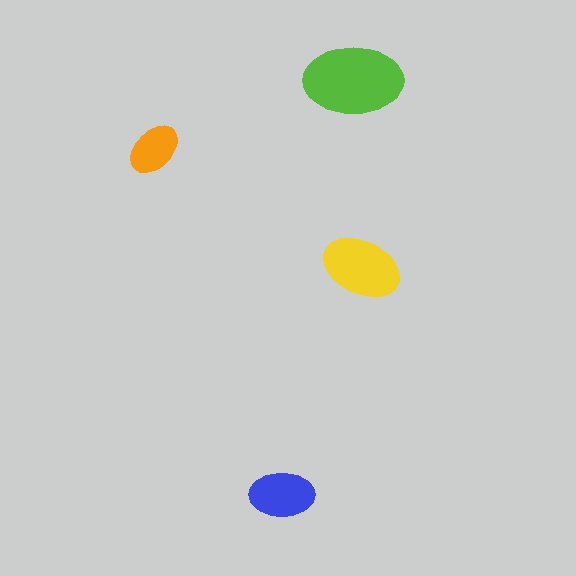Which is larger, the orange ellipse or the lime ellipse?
The lime one.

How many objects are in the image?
There are 4 objects in the image.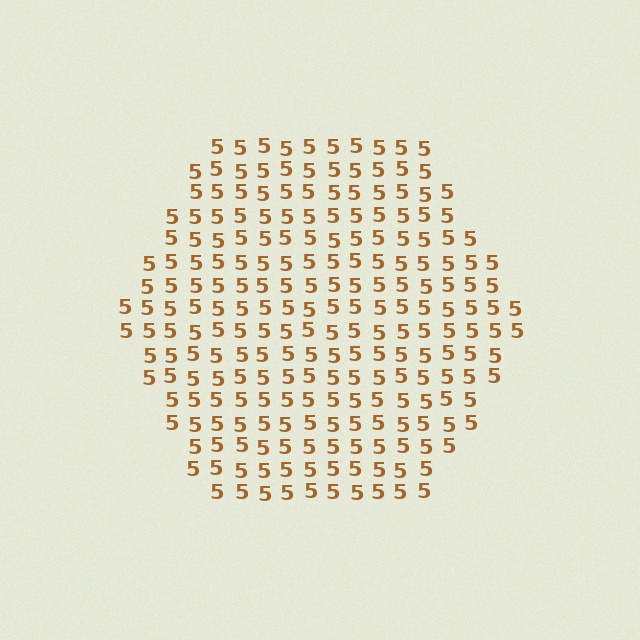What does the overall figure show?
The overall figure shows a hexagon.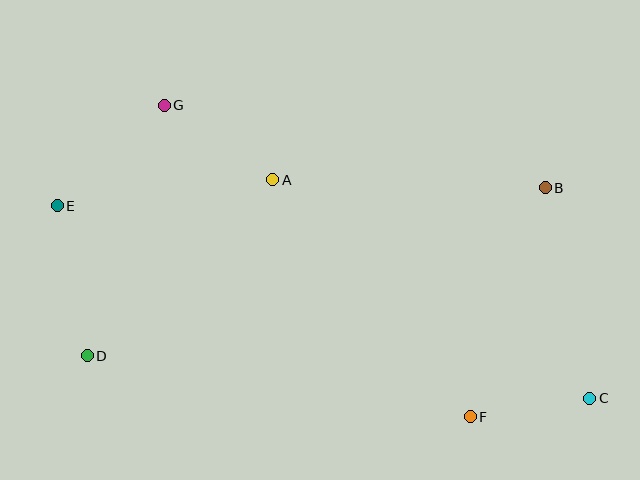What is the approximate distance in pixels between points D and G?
The distance between D and G is approximately 262 pixels.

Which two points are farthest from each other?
Points C and E are farthest from each other.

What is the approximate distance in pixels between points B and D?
The distance between B and D is approximately 488 pixels.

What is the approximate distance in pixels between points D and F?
The distance between D and F is approximately 388 pixels.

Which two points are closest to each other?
Points C and F are closest to each other.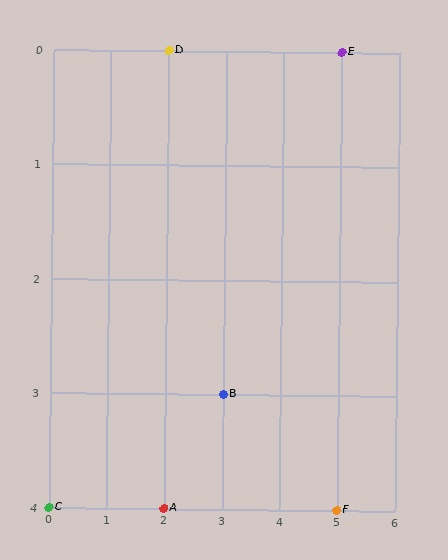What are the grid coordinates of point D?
Point D is at grid coordinates (2, 0).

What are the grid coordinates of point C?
Point C is at grid coordinates (0, 4).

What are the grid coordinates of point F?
Point F is at grid coordinates (5, 4).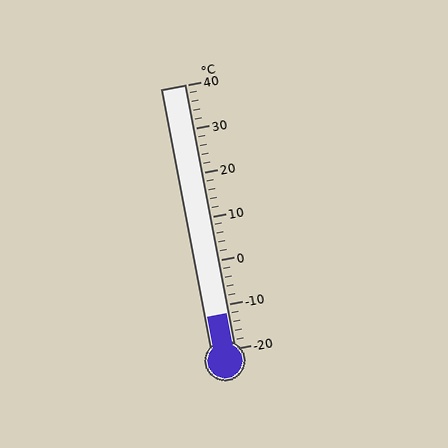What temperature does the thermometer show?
The thermometer shows approximately -12°C.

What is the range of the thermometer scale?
The thermometer scale ranges from -20°C to 40°C.